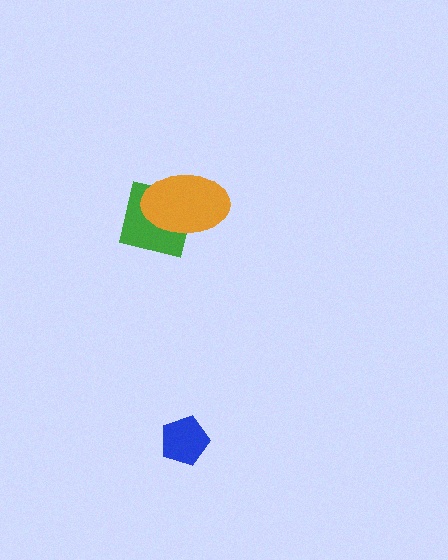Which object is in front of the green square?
The orange ellipse is in front of the green square.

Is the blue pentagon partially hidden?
No, no other shape covers it.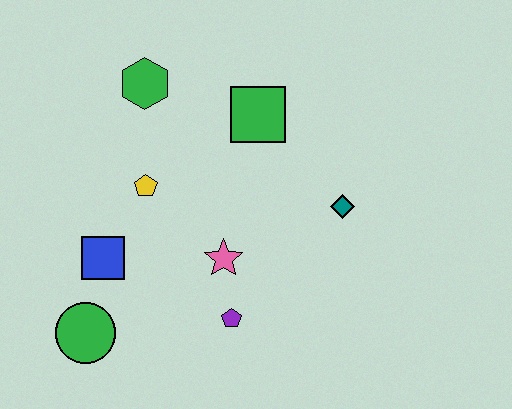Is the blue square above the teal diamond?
No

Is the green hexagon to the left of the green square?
Yes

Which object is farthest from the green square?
The green circle is farthest from the green square.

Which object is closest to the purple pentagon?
The pink star is closest to the purple pentagon.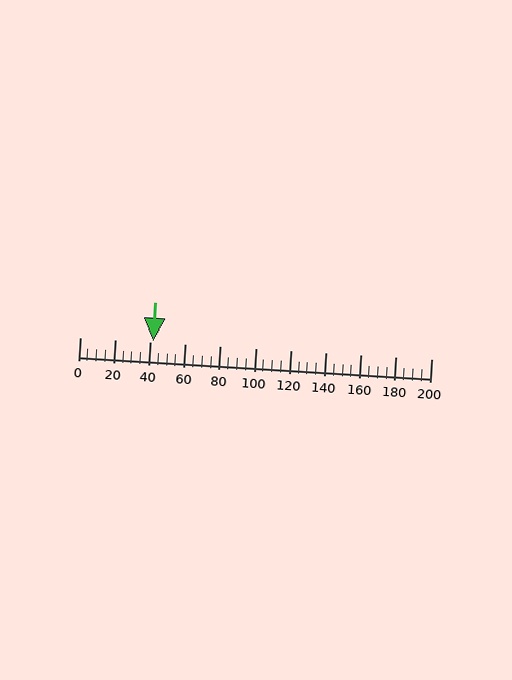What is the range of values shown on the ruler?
The ruler shows values from 0 to 200.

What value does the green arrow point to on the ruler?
The green arrow points to approximately 42.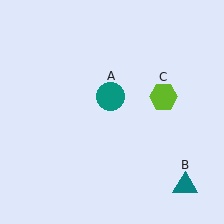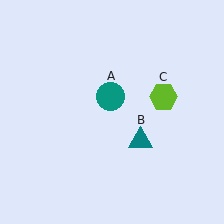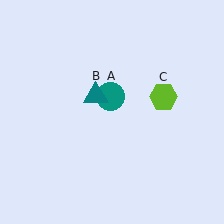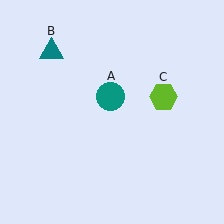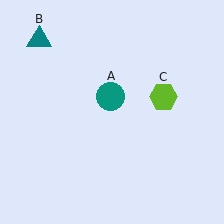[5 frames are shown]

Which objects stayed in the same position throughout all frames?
Teal circle (object A) and lime hexagon (object C) remained stationary.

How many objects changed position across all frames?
1 object changed position: teal triangle (object B).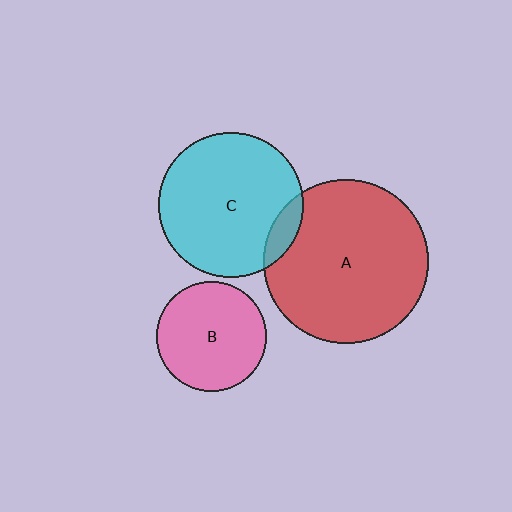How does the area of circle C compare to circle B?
Approximately 1.7 times.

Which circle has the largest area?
Circle A (red).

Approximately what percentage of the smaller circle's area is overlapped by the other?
Approximately 10%.